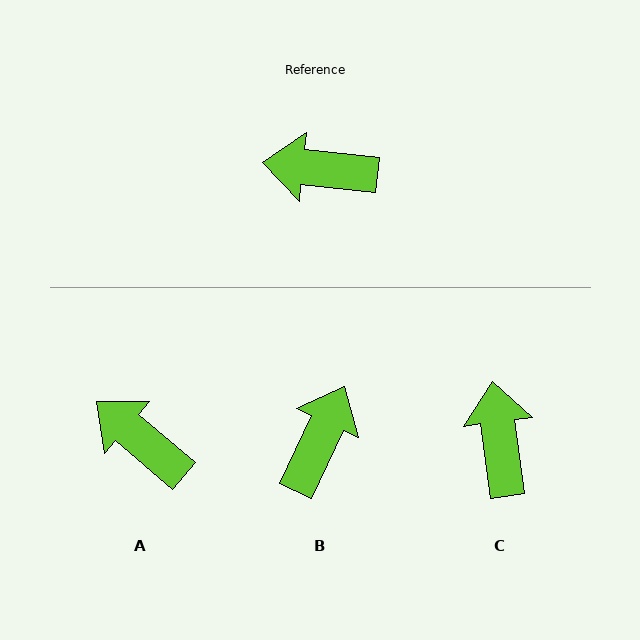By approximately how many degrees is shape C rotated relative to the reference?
Approximately 77 degrees clockwise.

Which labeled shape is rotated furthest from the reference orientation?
B, about 109 degrees away.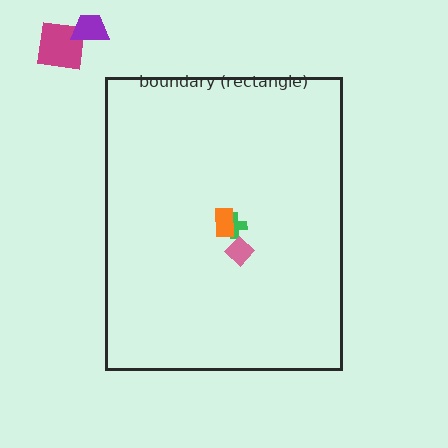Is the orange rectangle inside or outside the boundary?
Inside.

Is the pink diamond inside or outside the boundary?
Inside.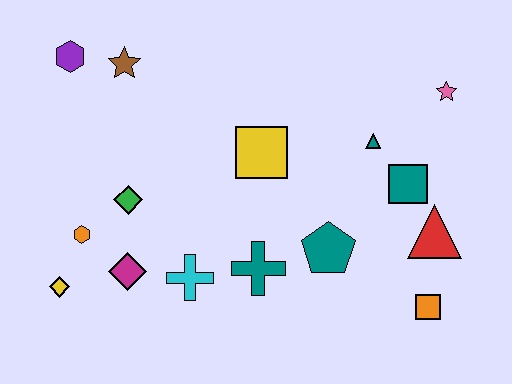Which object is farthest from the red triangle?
The purple hexagon is farthest from the red triangle.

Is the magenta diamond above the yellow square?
No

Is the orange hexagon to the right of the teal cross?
No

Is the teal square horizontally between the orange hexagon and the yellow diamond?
No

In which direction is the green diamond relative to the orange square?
The green diamond is to the left of the orange square.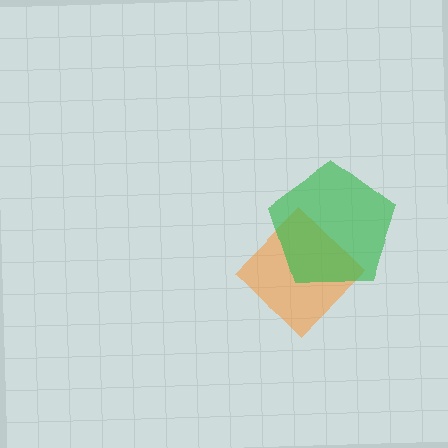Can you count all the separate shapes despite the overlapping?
Yes, there are 2 separate shapes.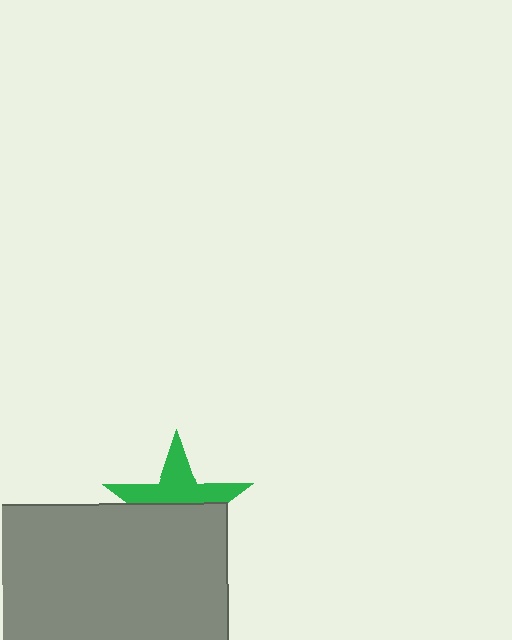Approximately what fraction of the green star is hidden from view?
Roughly 55% of the green star is hidden behind the gray rectangle.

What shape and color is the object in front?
The object in front is a gray rectangle.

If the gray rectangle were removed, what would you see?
You would see the complete green star.